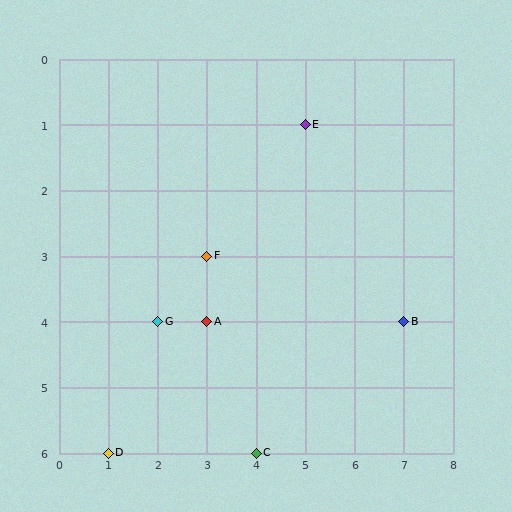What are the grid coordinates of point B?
Point B is at grid coordinates (7, 4).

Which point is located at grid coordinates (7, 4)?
Point B is at (7, 4).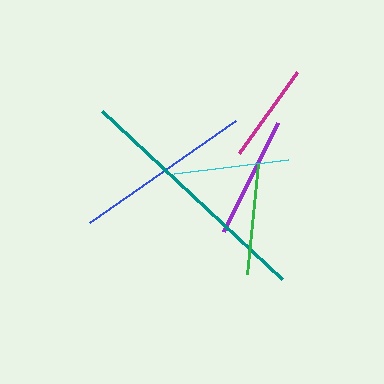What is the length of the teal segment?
The teal segment is approximately 246 pixels long.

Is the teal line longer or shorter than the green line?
The teal line is longer than the green line.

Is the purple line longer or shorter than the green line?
The purple line is longer than the green line.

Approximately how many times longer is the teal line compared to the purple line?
The teal line is approximately 2.0 times the length of the purple line.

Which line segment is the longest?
The teal line is the longest at approximately 246 pixels.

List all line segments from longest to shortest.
From longest to shortest: teal, blue, purple, cyan, green, magenta.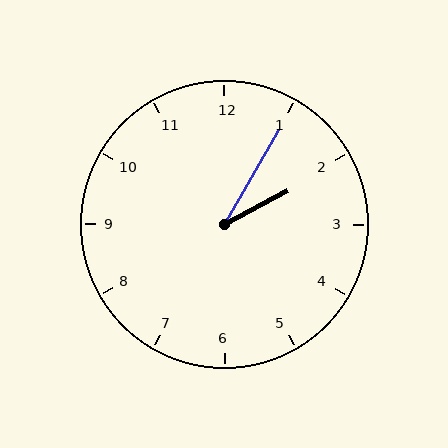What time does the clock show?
2:05.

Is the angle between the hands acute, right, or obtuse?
It is acute.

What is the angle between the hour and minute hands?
Approximately 32 degrees.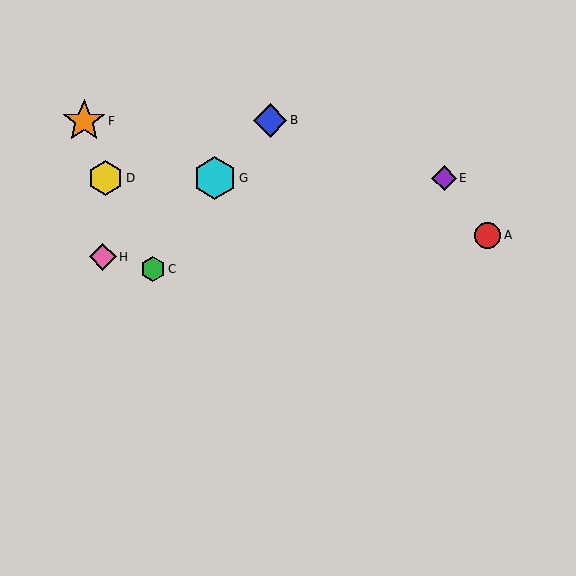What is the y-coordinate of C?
Object C is at y≈269.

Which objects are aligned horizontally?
Objects D, E, G are aligned horizontally.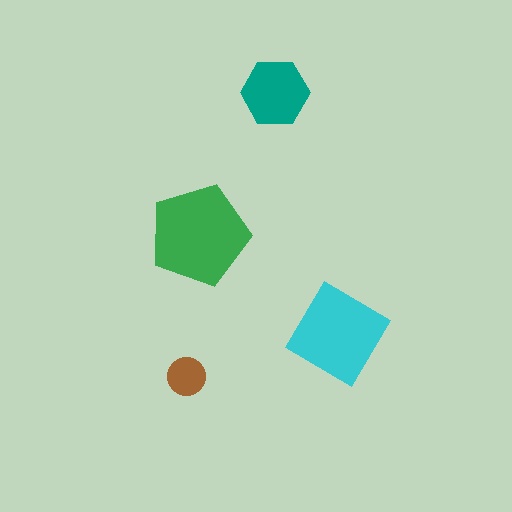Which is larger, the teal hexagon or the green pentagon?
The green pentagon.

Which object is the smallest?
The brown circle.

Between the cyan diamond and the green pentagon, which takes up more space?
The green pentagon.